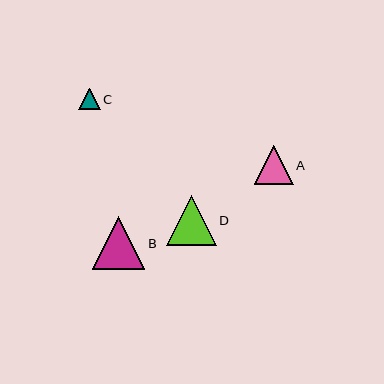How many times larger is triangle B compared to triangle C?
Triangle B is approximately 2.4 times the size of triangle C.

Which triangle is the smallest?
Triangle C is the smallest with a size of approximately 22 pixels.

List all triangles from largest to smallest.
From largest to smallest: B, D, A, C.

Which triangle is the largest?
Triangle B is the largest with a size of approximately 52 pixels.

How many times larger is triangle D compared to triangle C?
Triangle D is approximately 2.3 times the size of triangle C.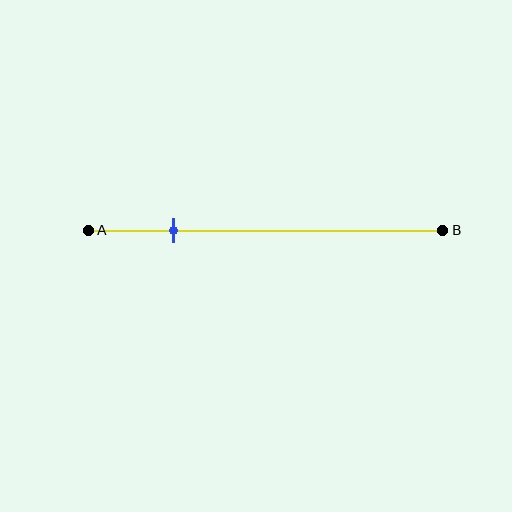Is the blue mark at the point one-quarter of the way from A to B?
Yes, the mark is approximately at the one-quarter point.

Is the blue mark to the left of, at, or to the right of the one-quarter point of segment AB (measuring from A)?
The blue mark is approximately at the one-quarter point of segment AB.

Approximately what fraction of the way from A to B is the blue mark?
The blue mark is approximately 25% of the way from A to B.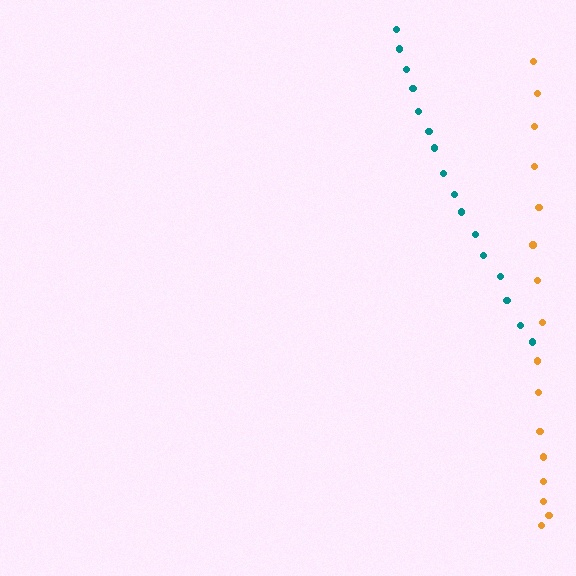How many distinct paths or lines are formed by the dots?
There are 2 distinct paths.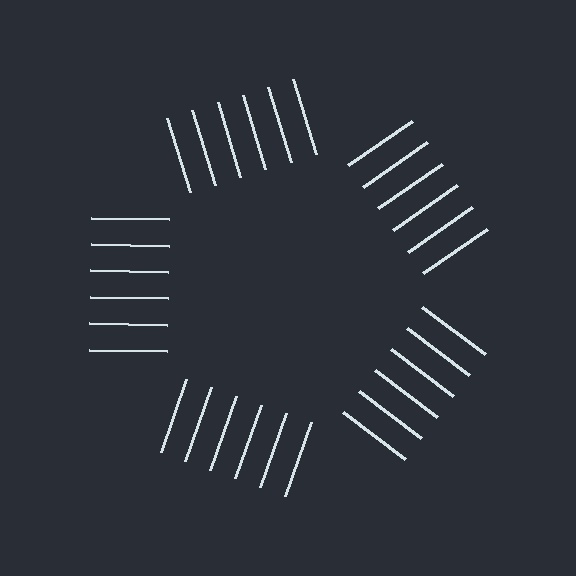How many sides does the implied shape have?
5 sides — the line-ends trace a pentagon.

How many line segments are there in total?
30 — 6 along each of the 5 edges.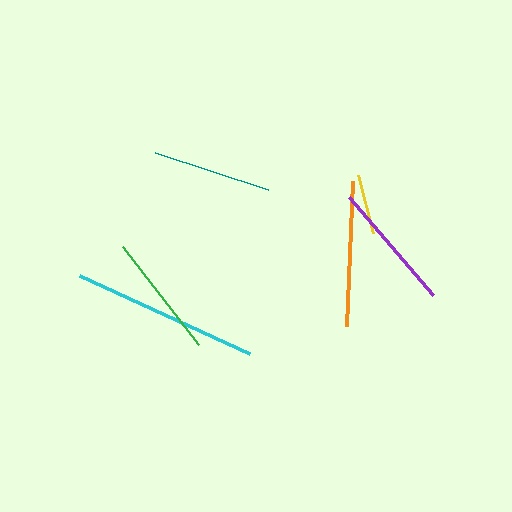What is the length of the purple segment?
The purple segment is approximately 129 pixels long.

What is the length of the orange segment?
The orange segment is approximately 144 pixels long.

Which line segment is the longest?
The cyan line is the longest at approximately 187 pixels.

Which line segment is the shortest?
The yellow line is the shortest at approximately 61 pixels.